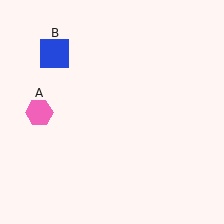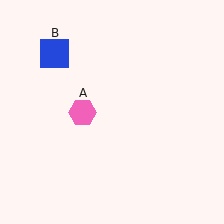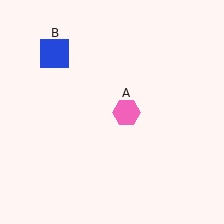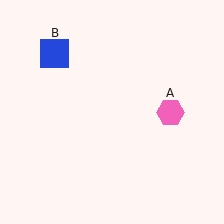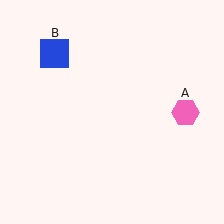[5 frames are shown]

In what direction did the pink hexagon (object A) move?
The pink hexagon (object A) moved right.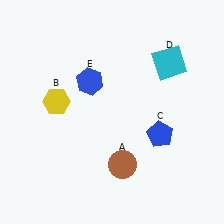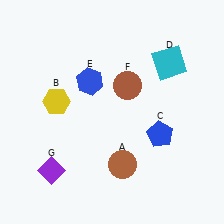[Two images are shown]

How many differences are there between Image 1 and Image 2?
There are 2 differences between the two images.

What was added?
A brown circle (F), a purple diamond (G) were added in Image 2.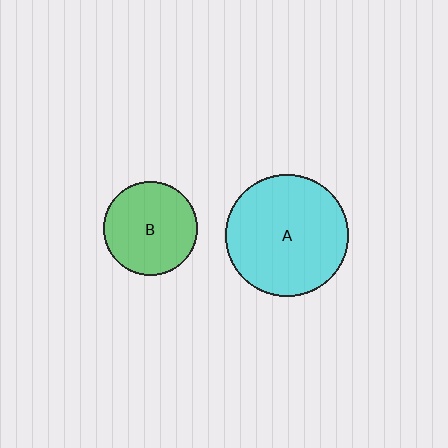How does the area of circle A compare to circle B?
Approximately 1.7 times.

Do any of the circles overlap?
No, none of the circles overlap.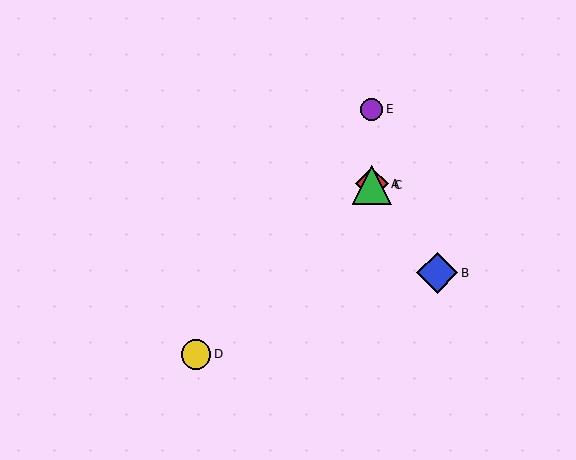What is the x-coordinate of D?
Object D is at x≈196.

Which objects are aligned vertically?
Objects A, C, E are aligned vertically.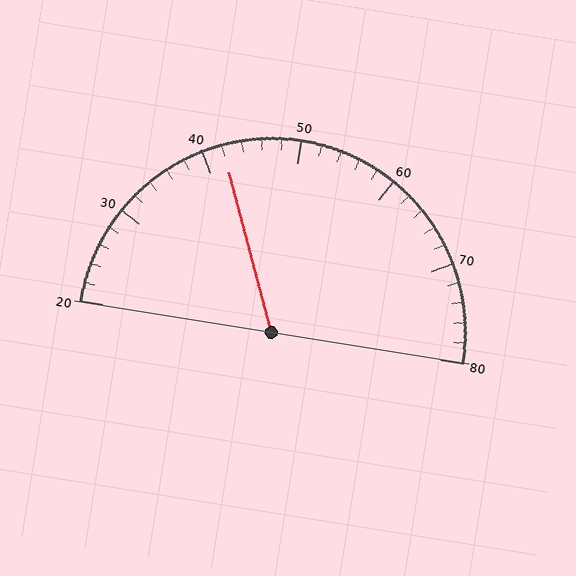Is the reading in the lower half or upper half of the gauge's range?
The reading is in the lower half of the range (20 to 80).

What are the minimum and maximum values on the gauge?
The gauge ranges from 20 to 80.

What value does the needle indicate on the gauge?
The needle indicates approximately 42.